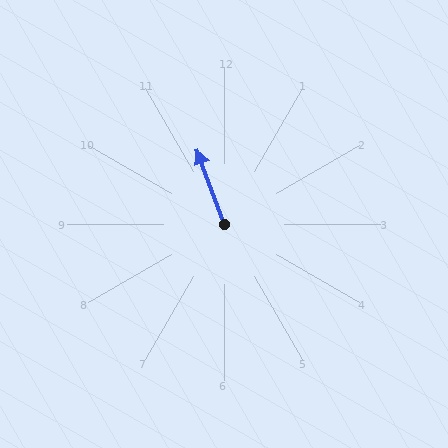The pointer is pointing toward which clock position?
Roughly 11 o'clock.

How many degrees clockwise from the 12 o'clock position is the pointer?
Approximately 340 degrees.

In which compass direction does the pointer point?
North.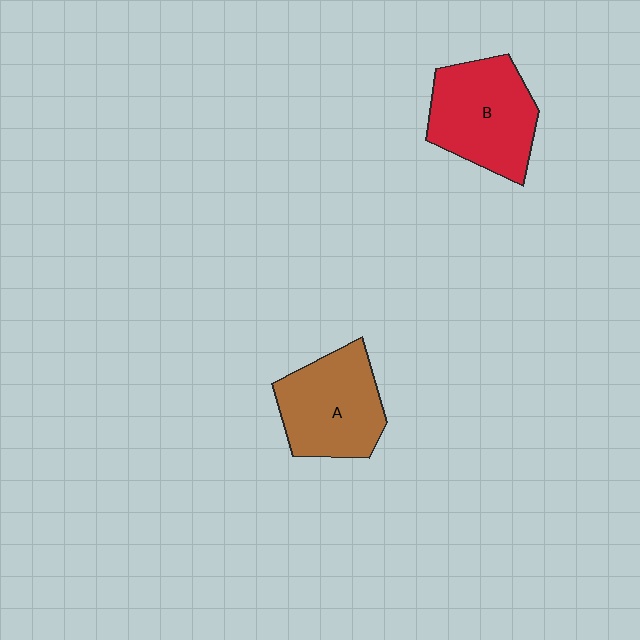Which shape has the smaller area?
Shape A (brown).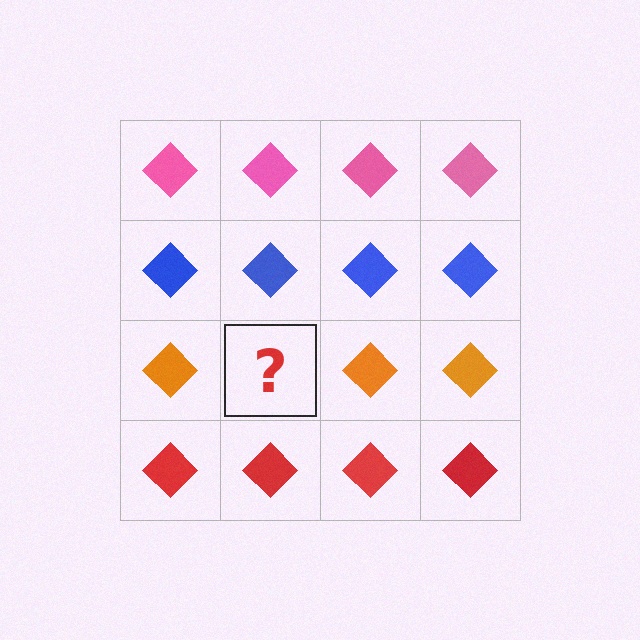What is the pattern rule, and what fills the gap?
The rule is that each row has a consistent color. The gap should be filled with an orange diamond.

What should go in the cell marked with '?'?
The missing cell should contain an orange diamond.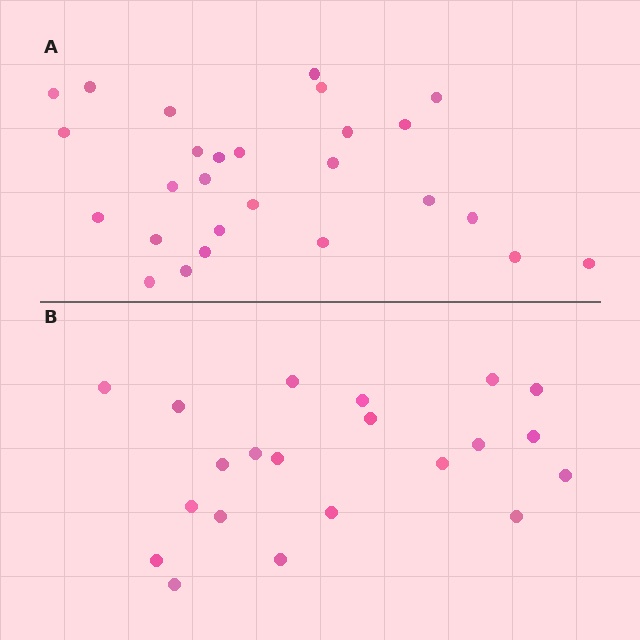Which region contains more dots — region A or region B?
Region A (the top region) has more dots.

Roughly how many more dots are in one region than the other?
Region A has about 6 more dots than region B.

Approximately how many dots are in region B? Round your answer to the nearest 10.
About 20 dots. (The exact count is 21, which rounds to 20.)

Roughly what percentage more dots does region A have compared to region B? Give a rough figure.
About 30% more.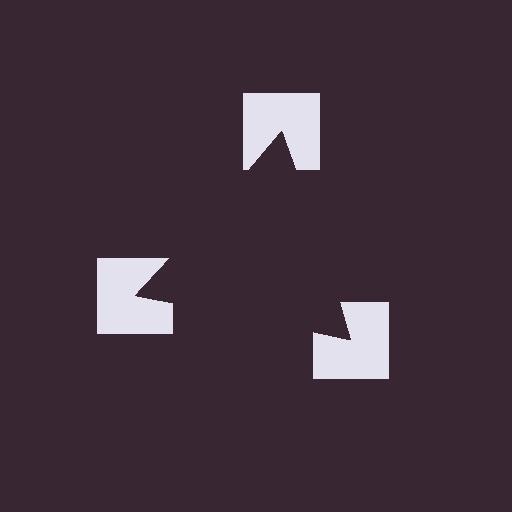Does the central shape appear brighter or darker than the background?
It typically appears slightly darker than the background, even though no actual brightness change is drawn.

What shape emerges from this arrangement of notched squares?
An illusory triangle — its edges are inferred from the aligned wedge cuts in the notched squares, not physically drawn.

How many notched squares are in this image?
There are 3 — one at each vertex of the illusory triangle.